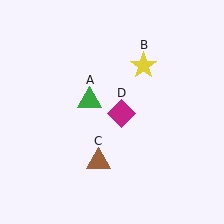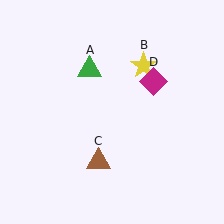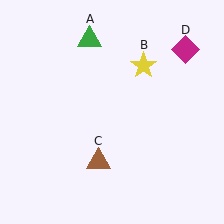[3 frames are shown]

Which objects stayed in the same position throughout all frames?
Yellow star (object B) and brown triangle (object C) remained stationary.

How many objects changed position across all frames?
2 objects changed position: green triangle (object A), magenta diamond (object D).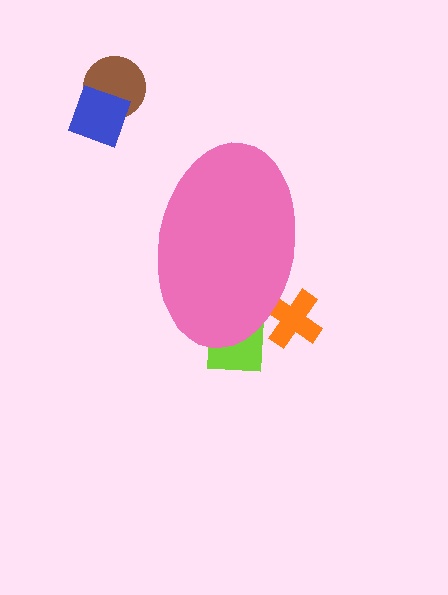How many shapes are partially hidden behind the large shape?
2 shapes are partially hidden.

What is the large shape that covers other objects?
A pink ellipse.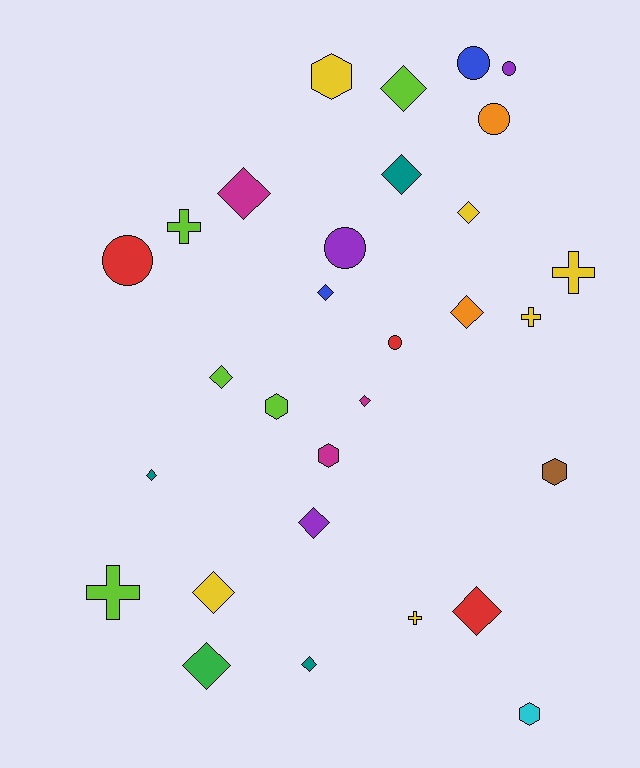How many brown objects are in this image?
There is 1 brown object.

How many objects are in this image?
There are 30 objects.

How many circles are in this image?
There are 6 circles.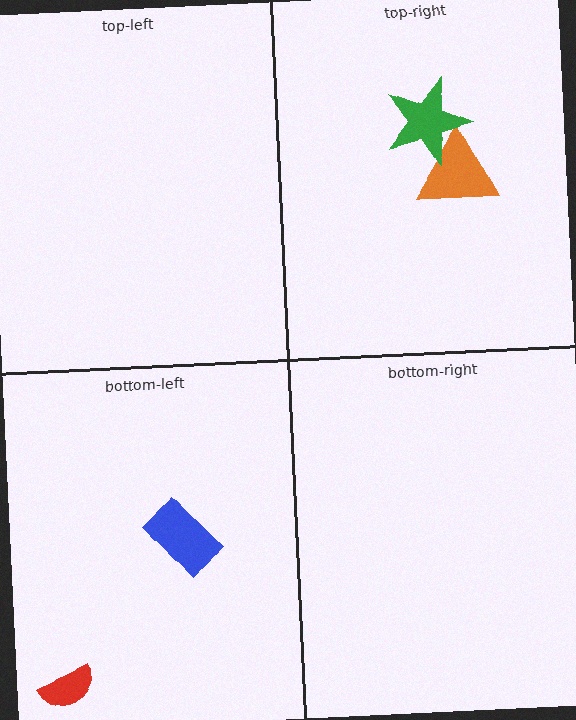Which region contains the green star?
The top-right region.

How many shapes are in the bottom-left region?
2.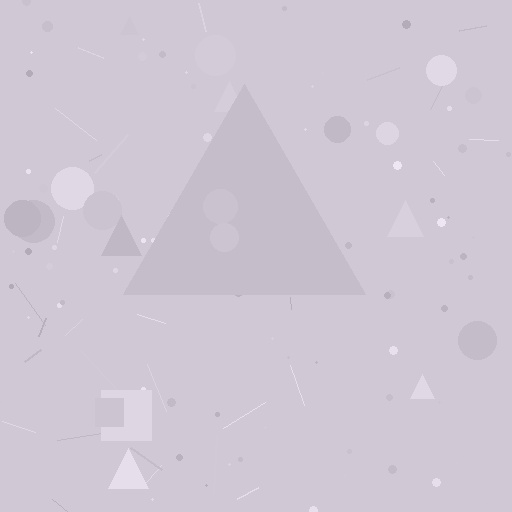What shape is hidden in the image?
A triangle is hidden in the image.